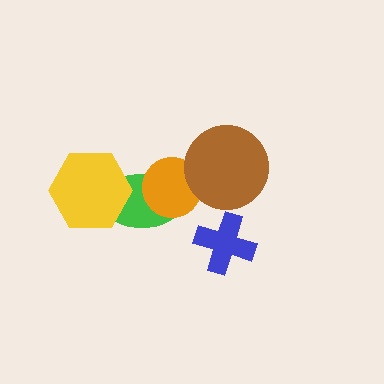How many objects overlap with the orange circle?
2 objects overlap with the orange circle.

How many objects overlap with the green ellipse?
2 objects overlap with the green ellipse.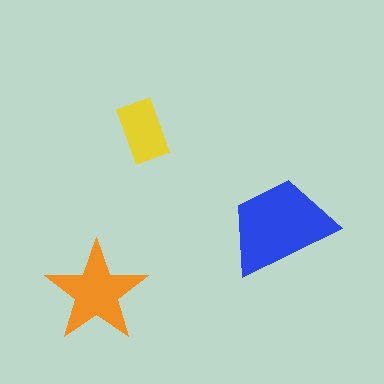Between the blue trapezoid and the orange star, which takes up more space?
The blue trapezoid.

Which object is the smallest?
The yellow rectangle.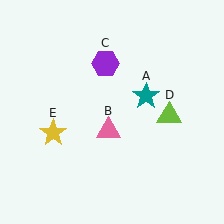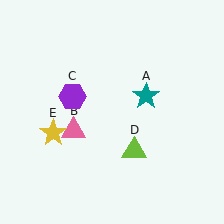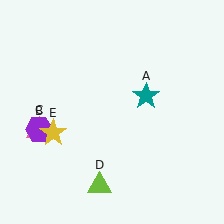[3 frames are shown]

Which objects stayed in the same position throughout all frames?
Teal star (object A) and yellow star (object E) remained stationary.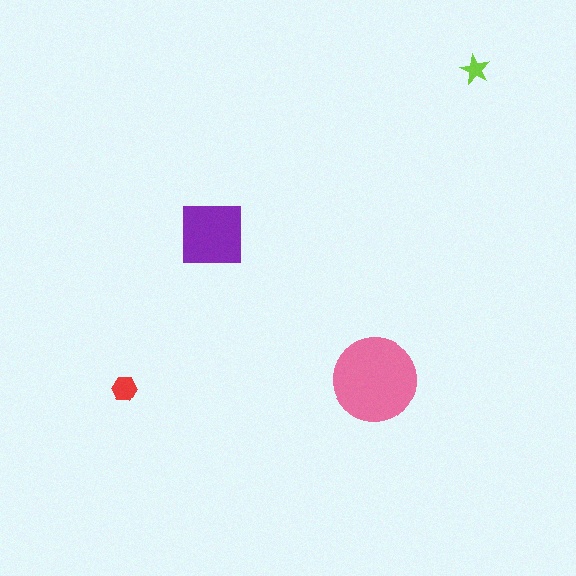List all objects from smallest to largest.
The lime star, the red hexagon, the purple square, the pink circle.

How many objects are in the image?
There are 4 objects in the image.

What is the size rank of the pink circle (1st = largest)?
1st.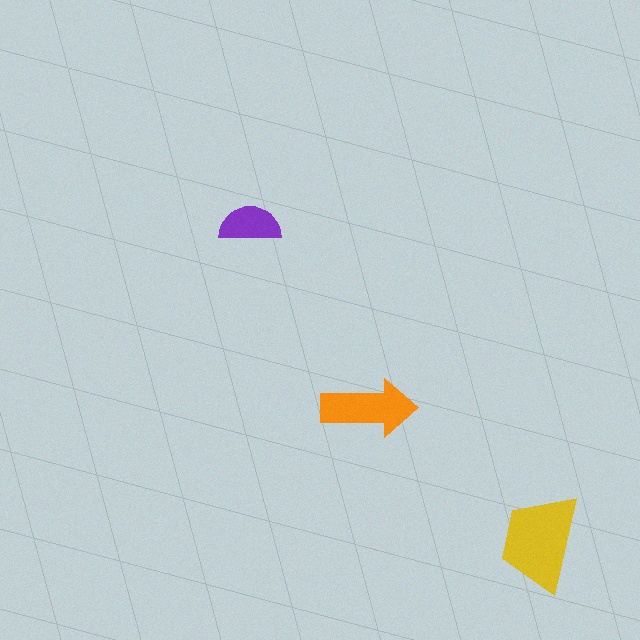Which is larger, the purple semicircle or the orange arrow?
The orange arrow.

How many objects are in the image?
There are 3 objects in the image.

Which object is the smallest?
The purple semicircle.